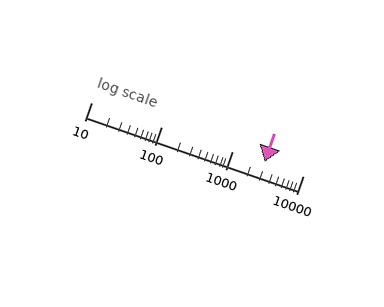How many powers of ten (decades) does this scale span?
The scale spans 3 decades, from 10 to 10000.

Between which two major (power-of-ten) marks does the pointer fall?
The pointer is between 1000 and 10000.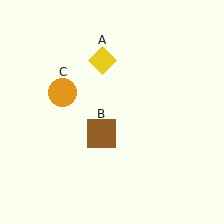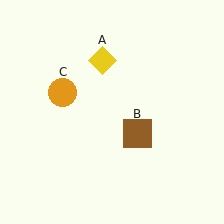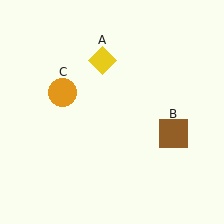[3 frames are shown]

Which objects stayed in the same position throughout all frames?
Yellow diamond (object A) and orange circle (object C) remained stationary.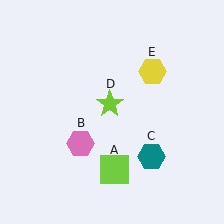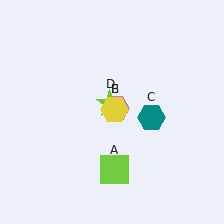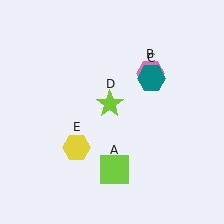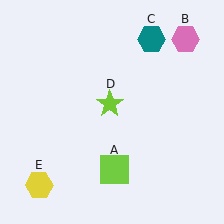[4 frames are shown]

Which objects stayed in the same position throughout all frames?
Lime square (object A) and lime star (object D) remained stationary.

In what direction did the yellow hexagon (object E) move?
The yellow hexagon (object E) moved down and to the left.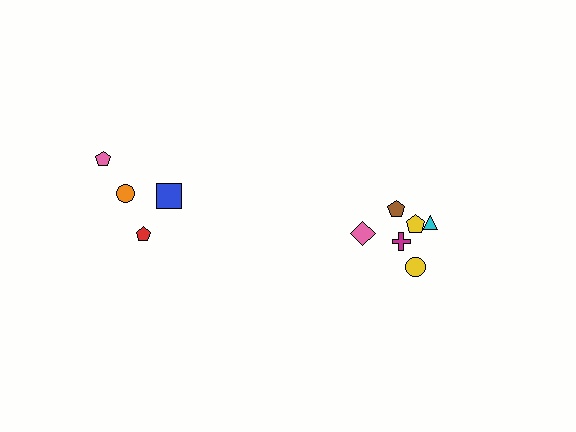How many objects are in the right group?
There are 6 objects.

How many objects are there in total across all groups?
There are 10 objects.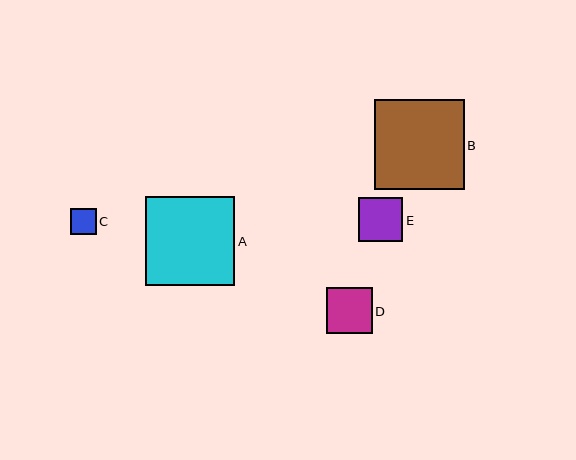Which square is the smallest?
Square C is the smallest with a size of approximately 26 pixels.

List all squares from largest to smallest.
From largest to smallest: B, A, D, E, C.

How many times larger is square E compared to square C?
Square E is approximately 1.7 times the size of square C.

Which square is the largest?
Square B is the largest with a size of approximately 89 pixels.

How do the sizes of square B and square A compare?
Square B and square A are approximately the same size.